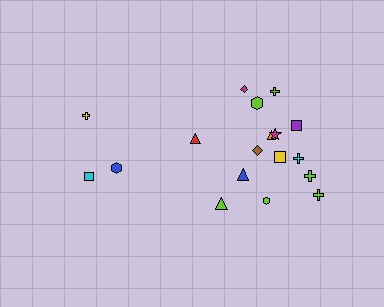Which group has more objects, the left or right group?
The right group.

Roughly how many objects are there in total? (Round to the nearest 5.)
Roughly 20 objects in total.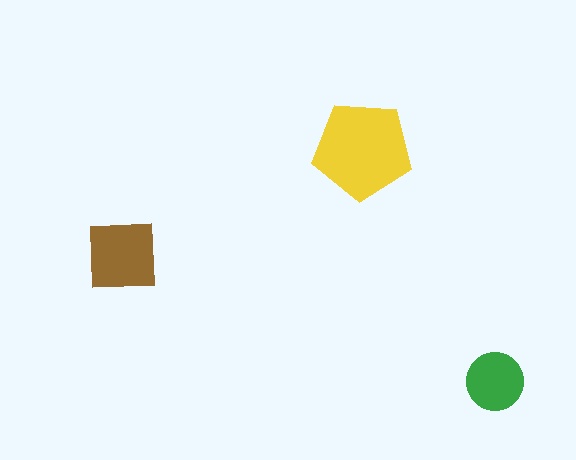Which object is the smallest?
The green circle.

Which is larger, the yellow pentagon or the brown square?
The yellow pentagon.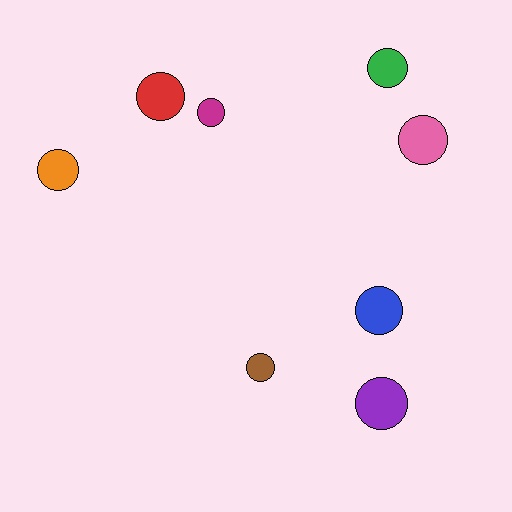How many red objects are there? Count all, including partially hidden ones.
There is 1 red object.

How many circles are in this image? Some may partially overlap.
There are 8 circles.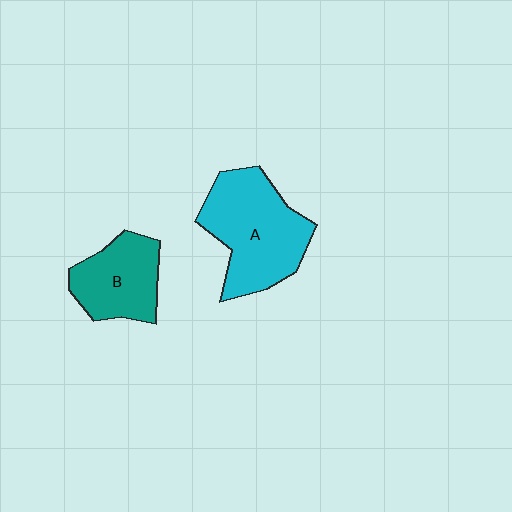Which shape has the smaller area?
Shape B (teal).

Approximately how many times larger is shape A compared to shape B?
Approximately 1.5 times.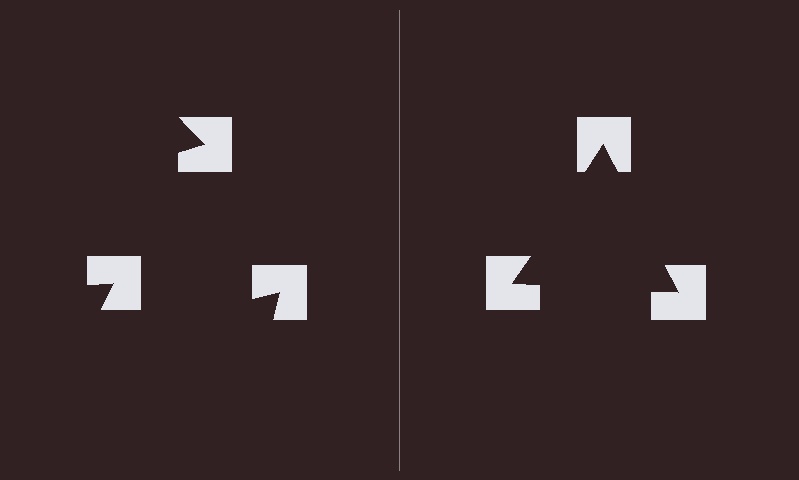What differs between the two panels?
The notched squares are positioned identically on both sides; only the wedge orientations differ. On the right they align to a triangle; on the left they are misaligned.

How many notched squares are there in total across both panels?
6 — 3 on each side.